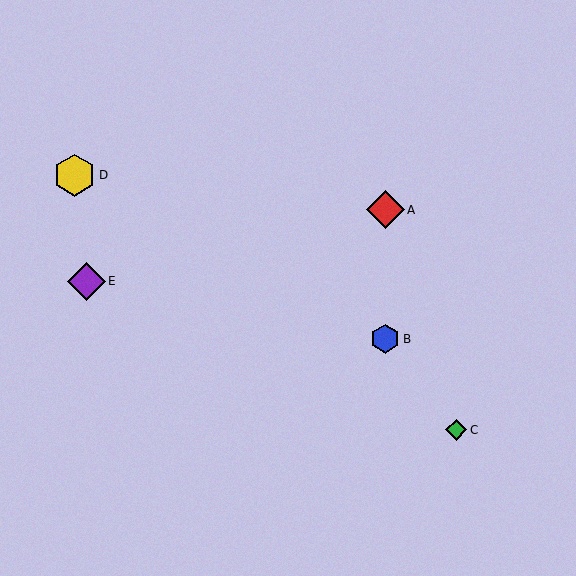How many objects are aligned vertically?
2 objects (A, B) are aligned vertically.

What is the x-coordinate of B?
Object B is at x≈385.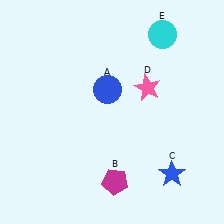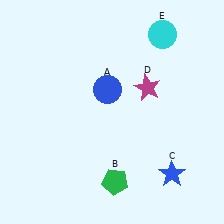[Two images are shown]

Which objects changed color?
B changed from magenta to green. D changed from pink to magenta.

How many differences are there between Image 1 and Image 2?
There are 2 differences between the two images.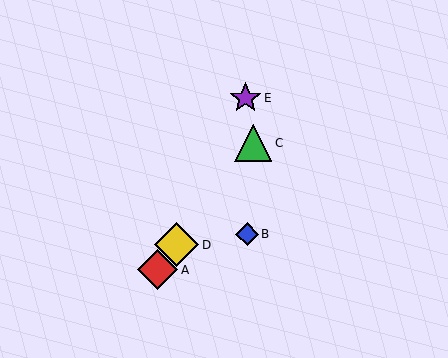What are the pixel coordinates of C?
Object C is at (253, 143).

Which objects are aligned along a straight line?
Objects A, C, D are aligned along a straight line.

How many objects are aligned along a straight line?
3 objects (A, C, D) are aligned along a straight line.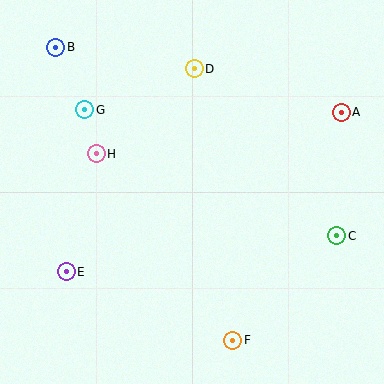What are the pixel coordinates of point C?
Point C is at (337, 236).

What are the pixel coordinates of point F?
Point F is at (233, 340).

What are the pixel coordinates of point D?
Point D is at (194, 69).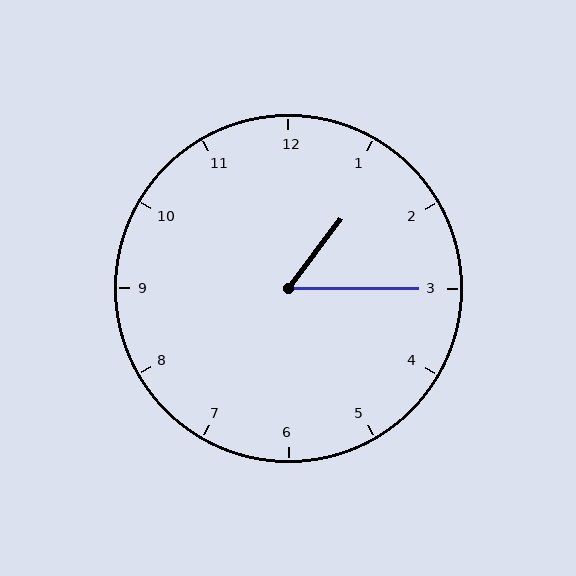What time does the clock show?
1:15.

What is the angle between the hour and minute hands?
Approximately 52 degrees.